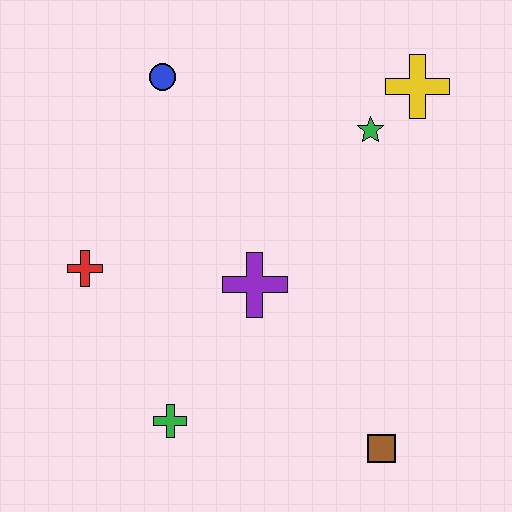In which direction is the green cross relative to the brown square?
The green cross is to the left of the brown square.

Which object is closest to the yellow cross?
The green star is closest to the yellow cross.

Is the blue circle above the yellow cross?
Yes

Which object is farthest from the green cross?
The yellow cross is farthest from the green cross.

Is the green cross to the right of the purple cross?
No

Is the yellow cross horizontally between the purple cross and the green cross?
No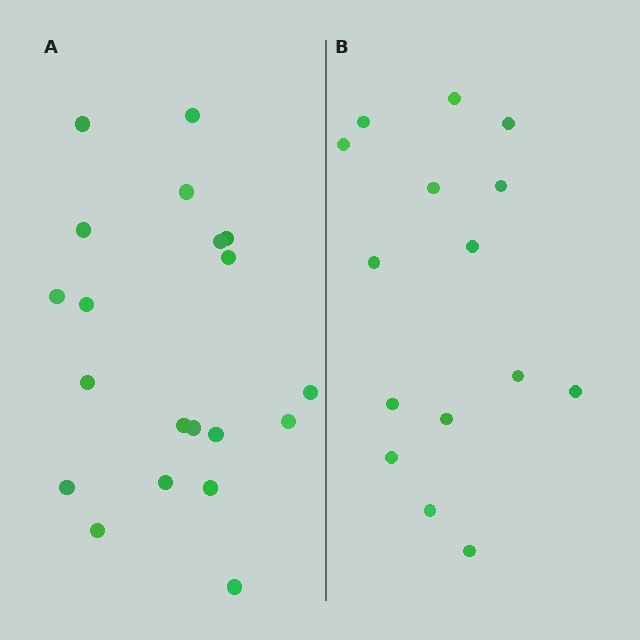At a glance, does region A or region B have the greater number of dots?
Region A (the left region) has more dots.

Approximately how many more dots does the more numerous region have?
Region A has about 5 more dots than region B.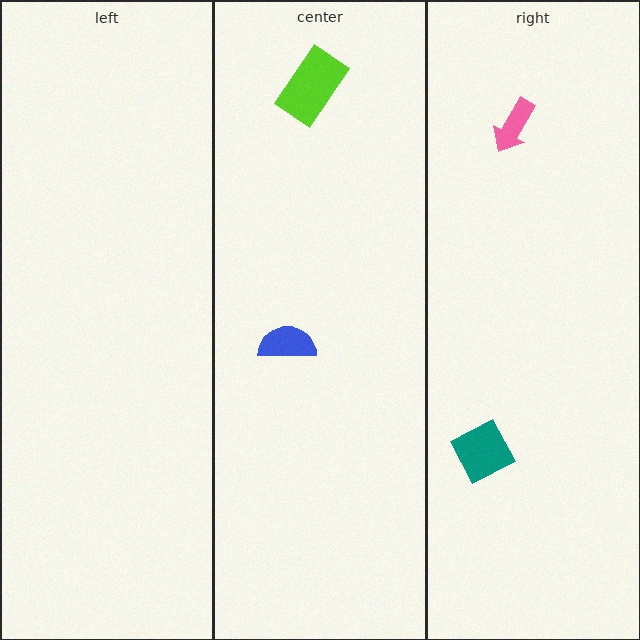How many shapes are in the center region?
2.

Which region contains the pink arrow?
The right region.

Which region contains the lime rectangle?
The center region.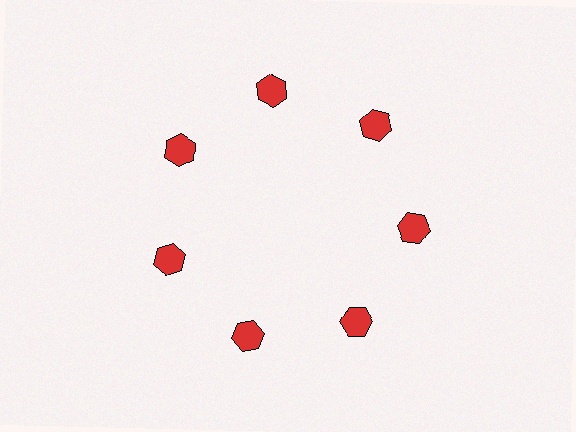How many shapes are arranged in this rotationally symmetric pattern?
There are 7 shapes, arranged in 7 groups of 1.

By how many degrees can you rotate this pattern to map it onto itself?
The pattern maps onto itself every 51 degrees of rotation.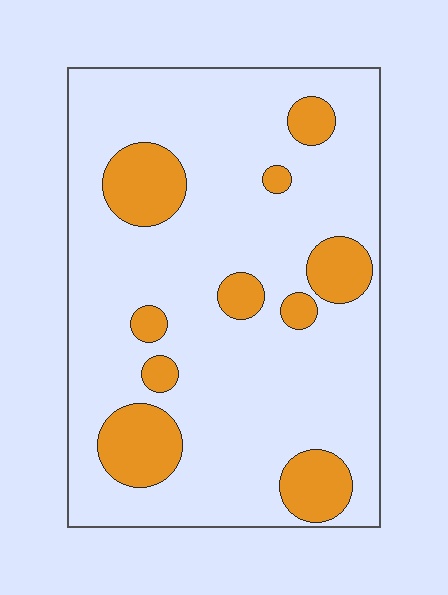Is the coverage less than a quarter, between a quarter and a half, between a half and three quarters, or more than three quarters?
Less than a quarter.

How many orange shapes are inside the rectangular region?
10.